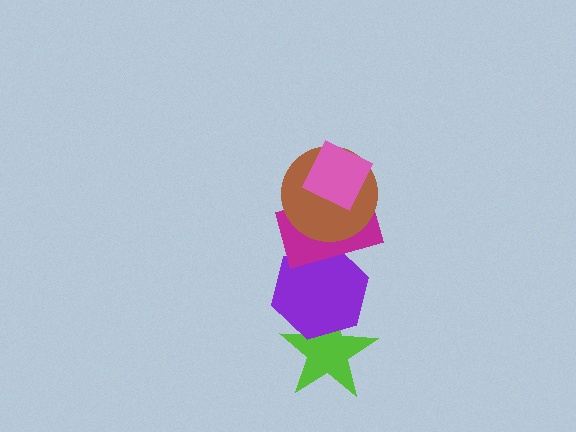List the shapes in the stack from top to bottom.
From top to bottom: the pink diamond, the brown circle, the magenta rectangle, the purple hexagon, the lime star.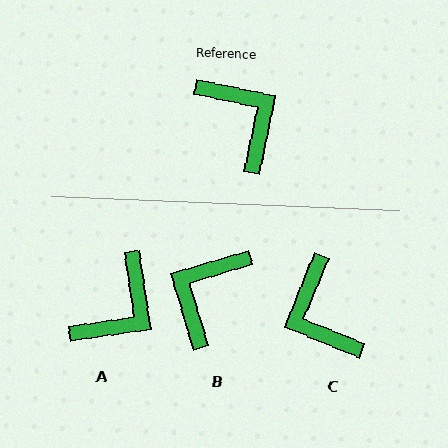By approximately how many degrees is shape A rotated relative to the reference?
Approximately 70 degrees clockwise.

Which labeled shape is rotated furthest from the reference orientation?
C, about 170 degrees away.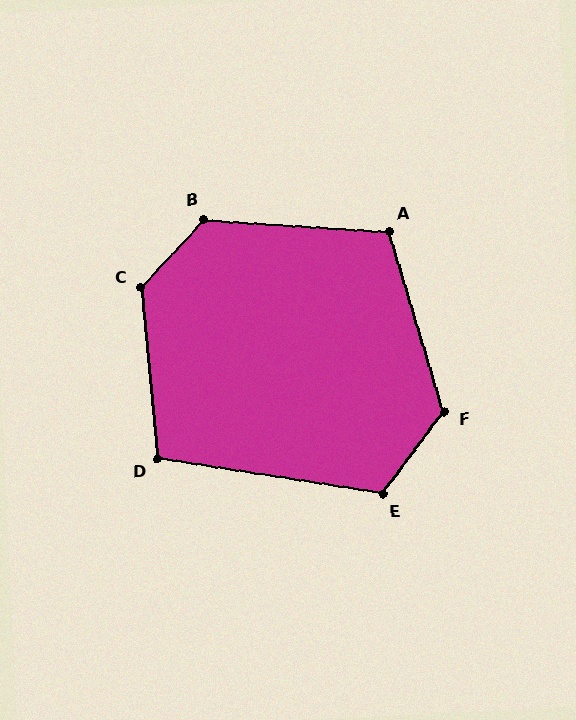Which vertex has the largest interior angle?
C, at approximately 132 degrees.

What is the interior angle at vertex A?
Approximately 110 degrees (obtuse).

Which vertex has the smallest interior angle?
D, at approximately 104 degrees.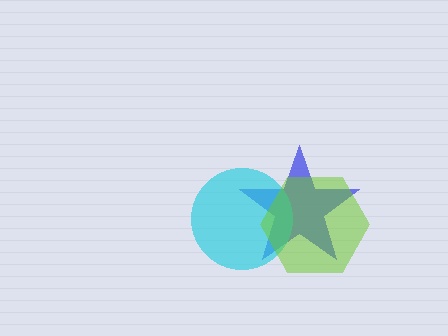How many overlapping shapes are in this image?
There are 3 overlapping shapes in the image.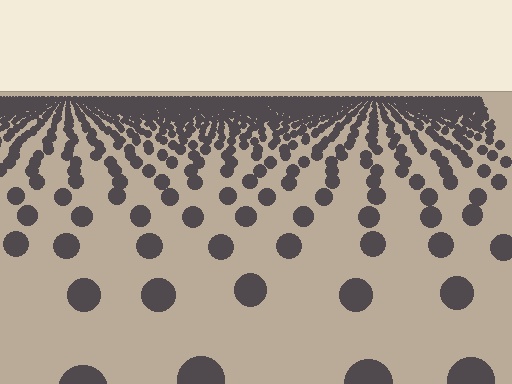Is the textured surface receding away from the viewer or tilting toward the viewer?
The surface is receding away from the viewer. Texture elements get smaller and denser toward the top.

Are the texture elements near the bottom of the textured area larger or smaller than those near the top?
Larger. Near the bottom, elements are closer to the viewer and appear at a bigger on-screen size.